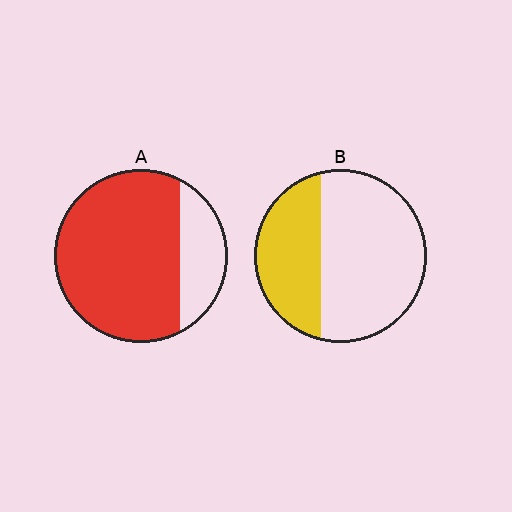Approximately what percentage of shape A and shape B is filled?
A is approximately 80% and B is approximately 35%.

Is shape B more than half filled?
No.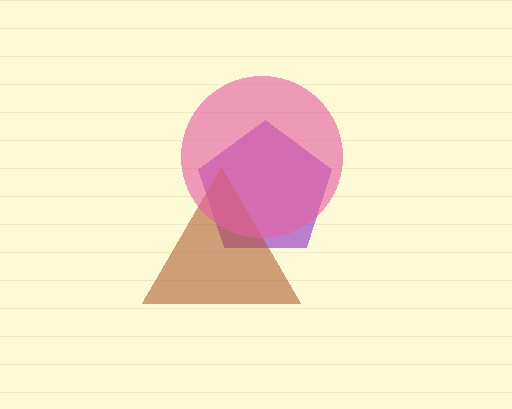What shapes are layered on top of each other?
The layered shapes are: a purple pentagon, a brown triangle, a pink circle.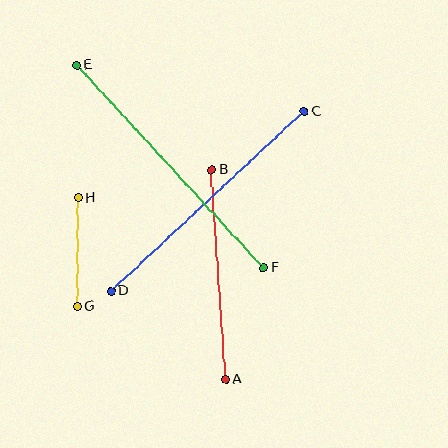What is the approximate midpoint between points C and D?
The midpoint is at approximately (207, 201) pixels.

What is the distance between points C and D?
The distance is approximately 264 pixels.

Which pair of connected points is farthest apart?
Points E and F are farthest apart.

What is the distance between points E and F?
The distance is approximately 276 pixels.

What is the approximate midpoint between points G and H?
The midpoint is at approximately (78, 252) pixels.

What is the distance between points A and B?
The distance is approximately 210 pixels.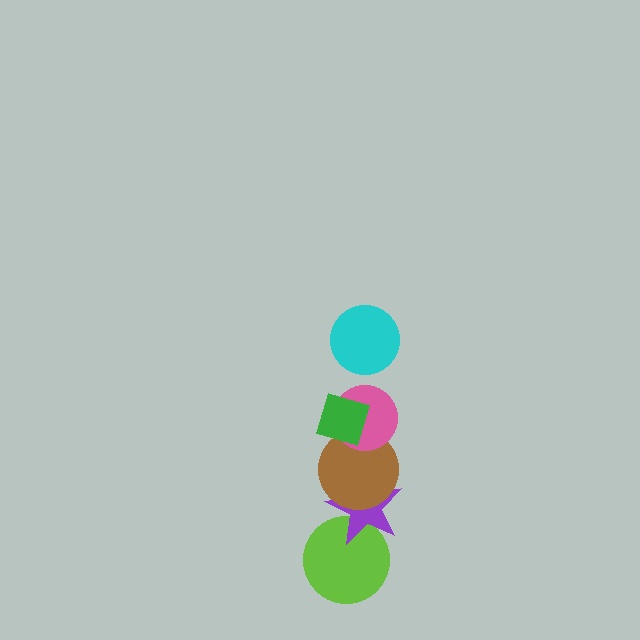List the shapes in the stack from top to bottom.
From top to bottom: the cyan circle, the green diamond, the pink circle, the brown circle, the purple star, the lime circle.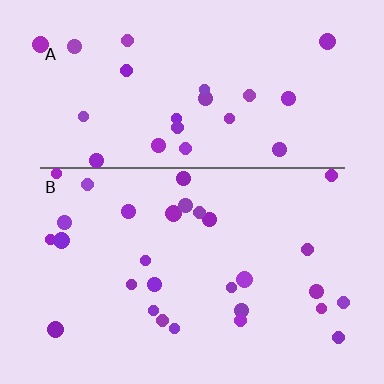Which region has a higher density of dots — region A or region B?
B (the bottom).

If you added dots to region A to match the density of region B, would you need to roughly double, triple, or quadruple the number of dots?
Approximately double.